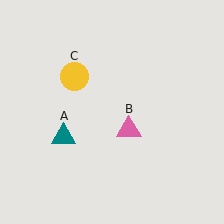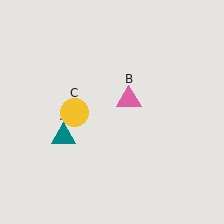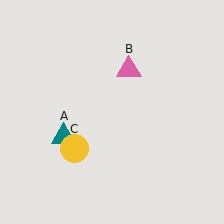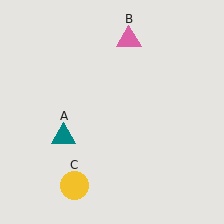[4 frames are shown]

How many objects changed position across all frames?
2 objects changed position: pink triangle (object B), yellow circle (object C).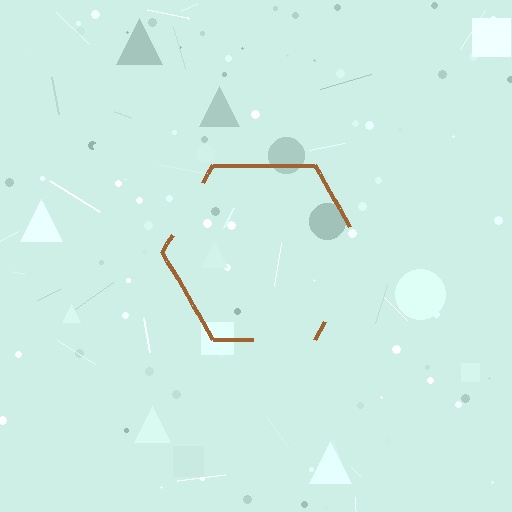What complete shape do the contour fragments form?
The contour fragments form a hexagon.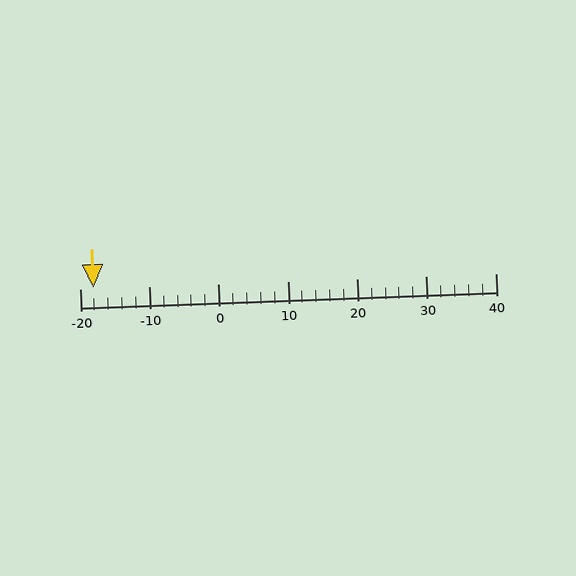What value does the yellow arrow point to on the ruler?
The yellow arrow points to approximately -18.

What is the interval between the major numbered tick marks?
The major tick marks are spaced 10 units apart.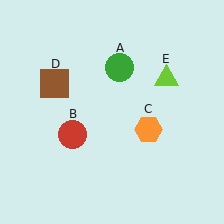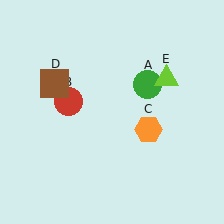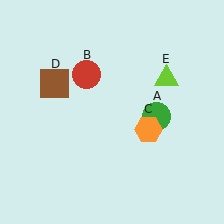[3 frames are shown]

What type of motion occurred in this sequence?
The green circle (object A), red circle (object B) rotated clockwise around the center of the scene.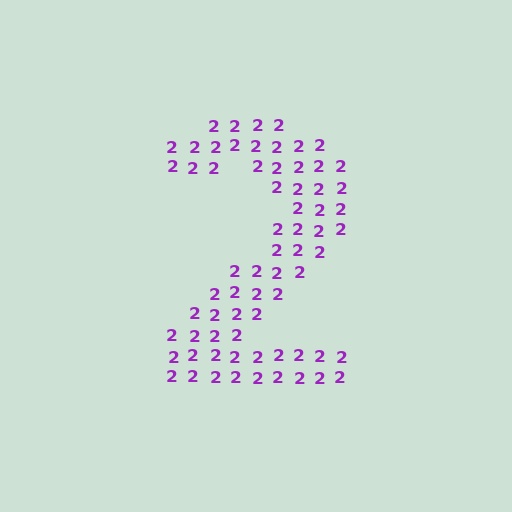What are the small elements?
The small elements are digit 2's.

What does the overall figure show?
The overall figure shows the digit 2.